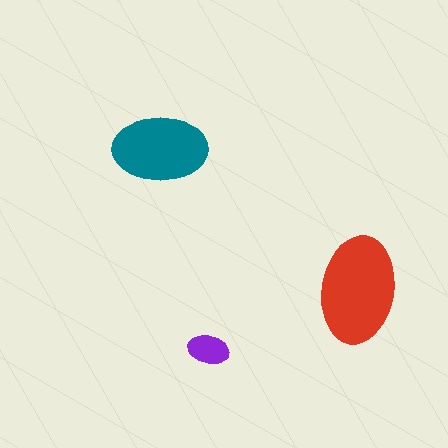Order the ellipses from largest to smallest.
the red one, the teal one, the purple one.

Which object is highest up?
The teal ellipse is topmost.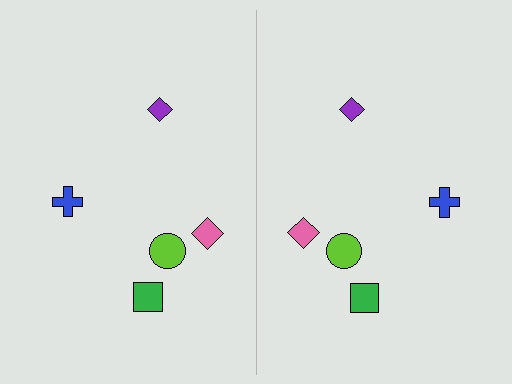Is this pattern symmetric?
Yes, this pattern has bilateral (reflection) symmetry.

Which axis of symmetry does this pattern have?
The pattern has a vertical axis of symmetry running through the center of the image.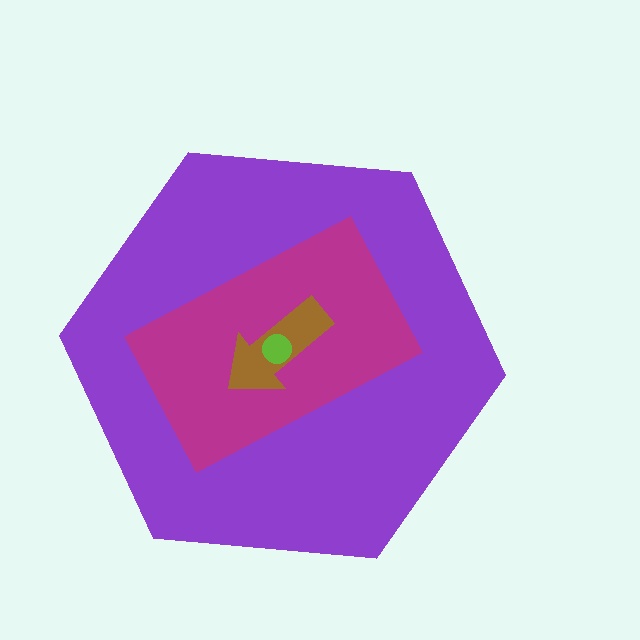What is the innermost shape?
The lime circle.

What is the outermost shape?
The purple hexagon.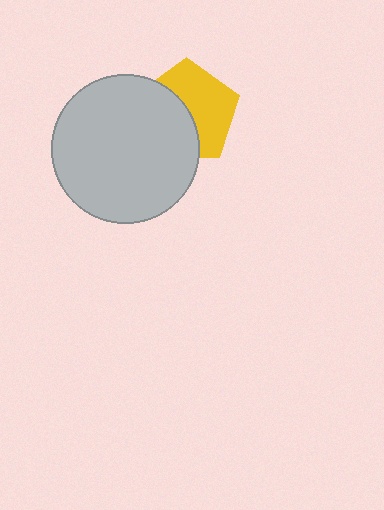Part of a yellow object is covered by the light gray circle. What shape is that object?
It is a pentagon.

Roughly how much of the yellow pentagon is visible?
About half of it is visible (roughly 53%).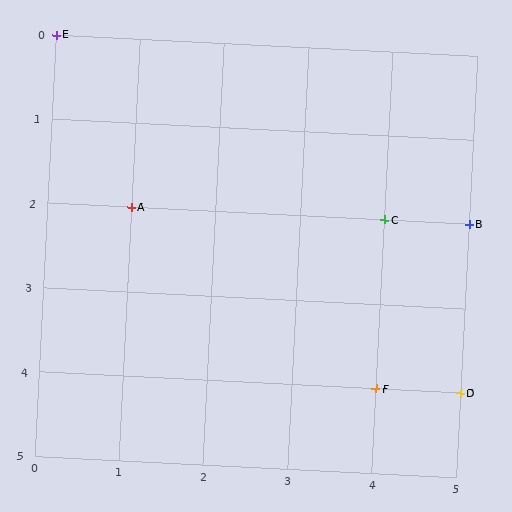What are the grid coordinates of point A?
Point A is at grid coordinates (1, 2).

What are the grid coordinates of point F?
Point F is at grid coordinates (4, 4).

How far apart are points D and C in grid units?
Points D and C are 1 column and 2 rows apart (about 2.2 grid units diagonally).